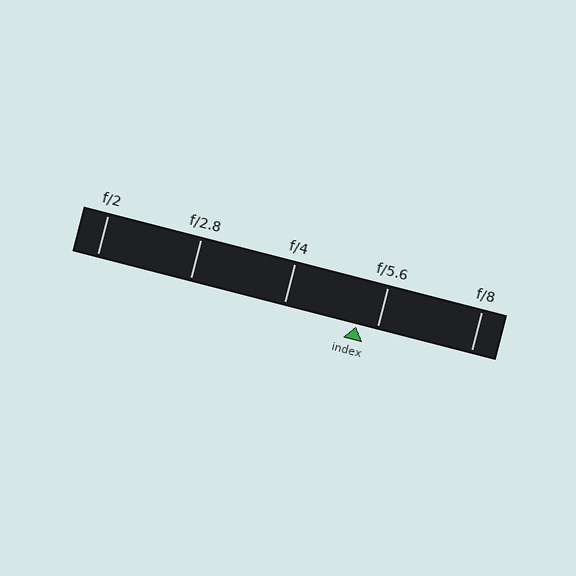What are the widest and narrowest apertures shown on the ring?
The widest aperture shown is f/2 and the narrowest is f/8.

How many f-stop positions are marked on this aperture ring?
There are 5 f-stop positions marked.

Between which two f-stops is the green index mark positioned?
The index mark is between f/4 and f/5.6.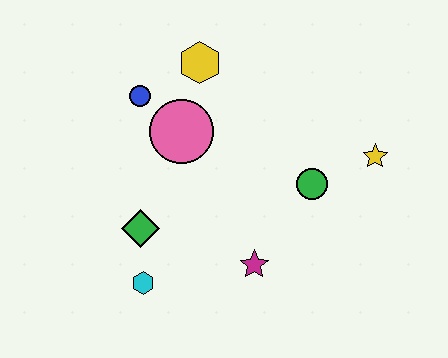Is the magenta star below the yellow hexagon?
Yes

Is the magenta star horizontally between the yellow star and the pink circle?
Yes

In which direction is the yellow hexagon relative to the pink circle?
The yellow hexagon is above the pink circle.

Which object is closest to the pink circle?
The blue circle is closest to the pink circle.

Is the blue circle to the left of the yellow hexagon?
Yes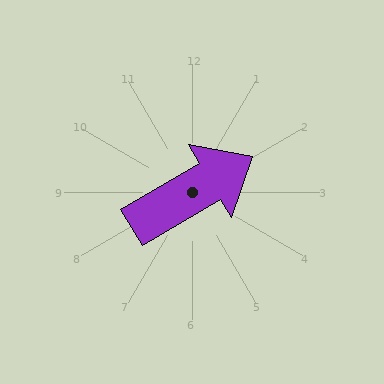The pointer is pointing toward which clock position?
Roughly 2 o'clock.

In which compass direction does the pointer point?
Northeast.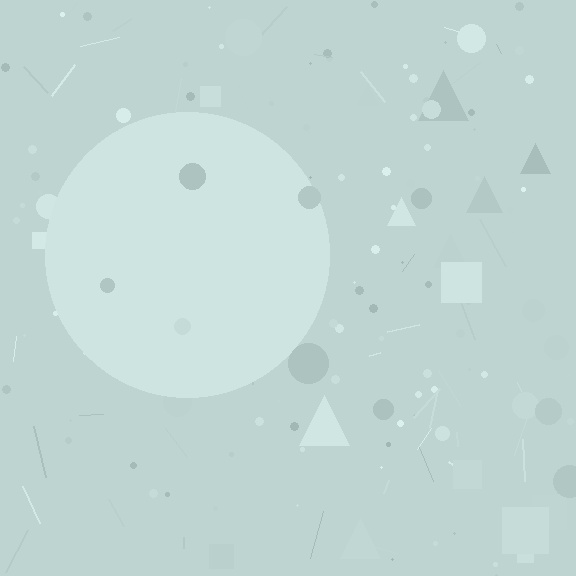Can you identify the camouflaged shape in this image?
The camouflaged shape is a circle.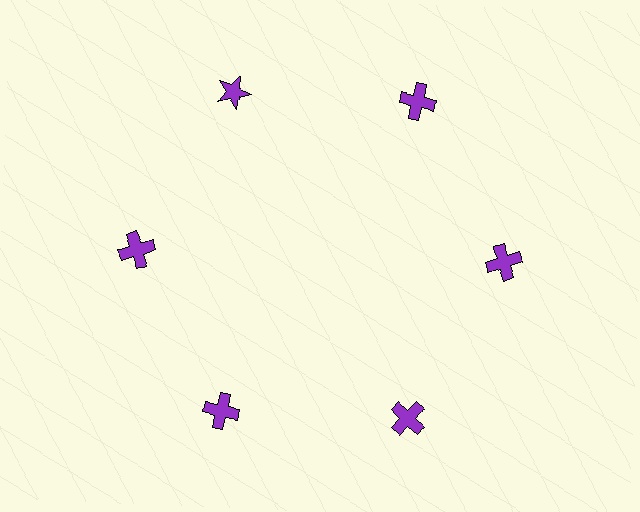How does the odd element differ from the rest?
It has a different shape: star instead of cross.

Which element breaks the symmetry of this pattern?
The purple star at roughly the 11 o'clock position breaks the symmetry. All other shapes are purple crosses.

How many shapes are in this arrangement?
There are 6 shapes arranged in a ring pattern.